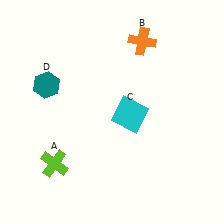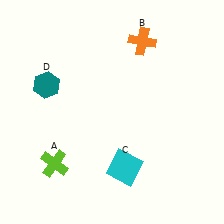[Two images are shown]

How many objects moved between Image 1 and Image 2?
1 object moved between the two images.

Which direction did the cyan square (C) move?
The cyan square (C) moved down.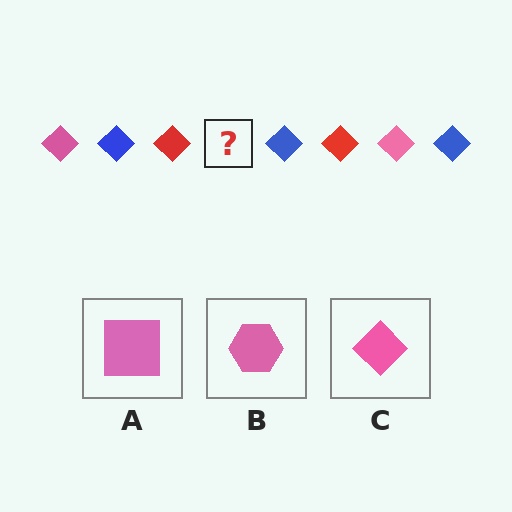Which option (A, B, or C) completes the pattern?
C.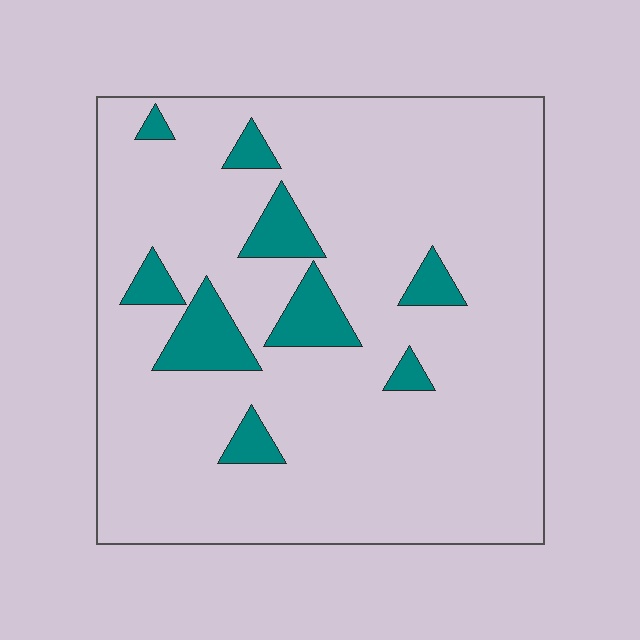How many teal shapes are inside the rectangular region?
9.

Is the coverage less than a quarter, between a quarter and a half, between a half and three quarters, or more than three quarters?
Less than a quarter.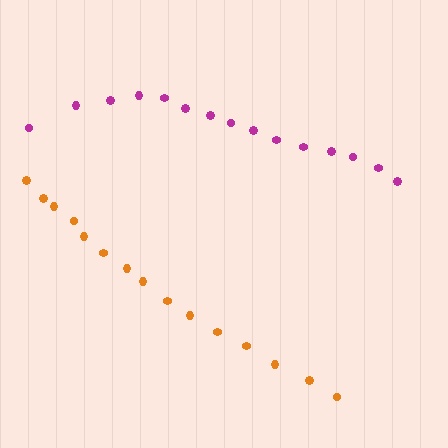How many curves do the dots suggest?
There are 2 distinct paths.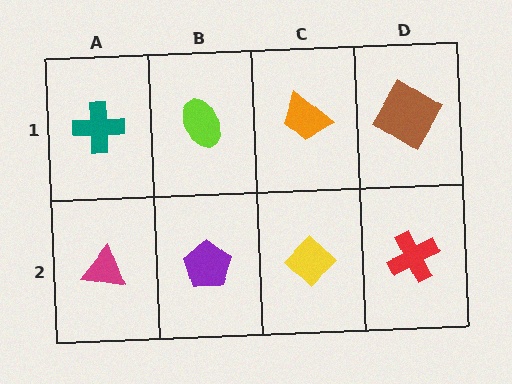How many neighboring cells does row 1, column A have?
2.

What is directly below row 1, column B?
A purple pentagon.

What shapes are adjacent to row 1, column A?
A magenta triangle (row 2, column A), a lime ellipse (row 1, column B).